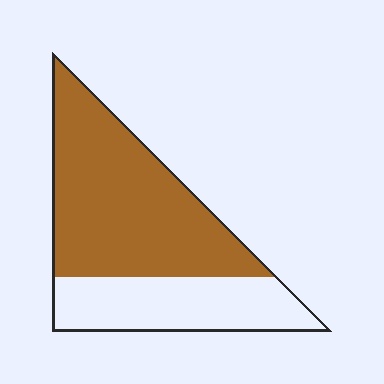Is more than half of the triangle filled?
Yes.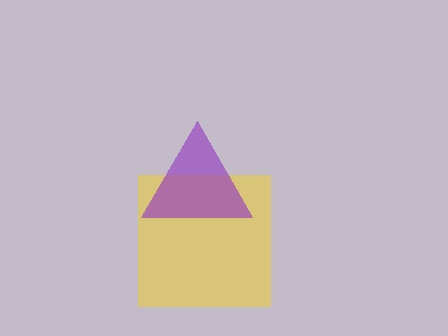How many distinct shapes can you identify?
There are 2 distinct shapes: a yellow square, a purple triangle.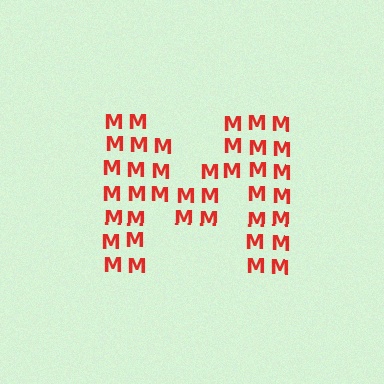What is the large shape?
The large shape is the letter M.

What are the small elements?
The small elements are letter M's.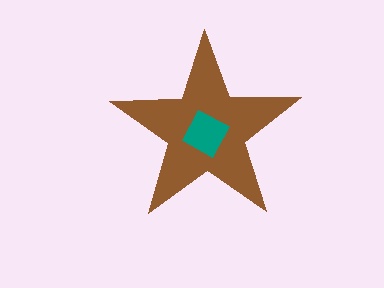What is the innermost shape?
The teal diamond.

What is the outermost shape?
The brown star.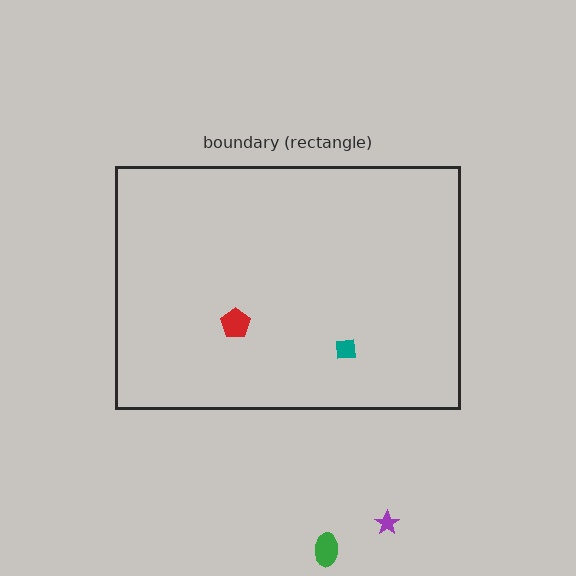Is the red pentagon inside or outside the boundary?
Inside.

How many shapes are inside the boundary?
2 inside, 2 outside.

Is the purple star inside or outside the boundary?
Outside.